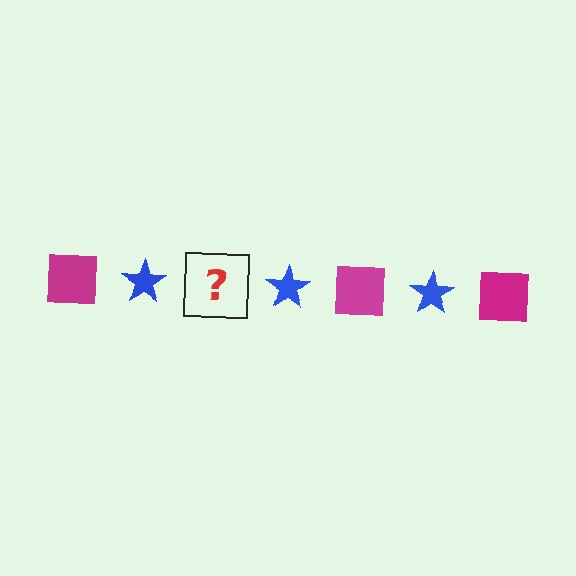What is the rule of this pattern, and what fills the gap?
The rule is that the pattern alternates between magenta square and blue star. The gap should be filled with a magenta square.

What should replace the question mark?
The question mark should be replaced with a magenta square.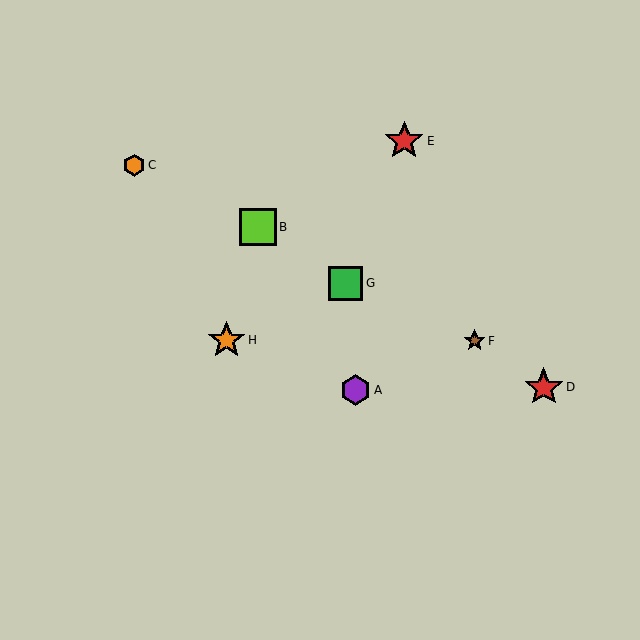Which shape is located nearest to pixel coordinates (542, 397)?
The red star (labeled D) at (544, 387) is nearest to that location.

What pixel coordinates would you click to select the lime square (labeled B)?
Click at (258, 227) to select the lime square B.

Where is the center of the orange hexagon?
The center of the orange hexagon is at (134, 165).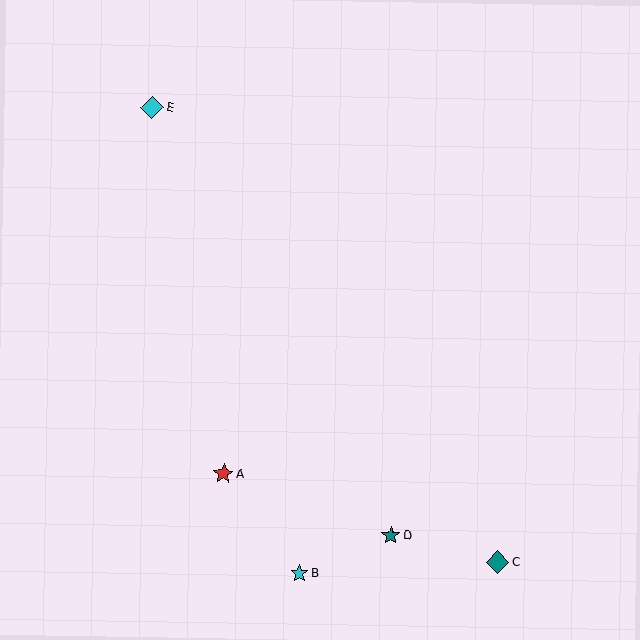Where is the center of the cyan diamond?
The center of the cyan diamond is at (152, 108).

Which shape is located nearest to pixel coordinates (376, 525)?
The teal star (labeled D) at (391, 536) is nearest to that location.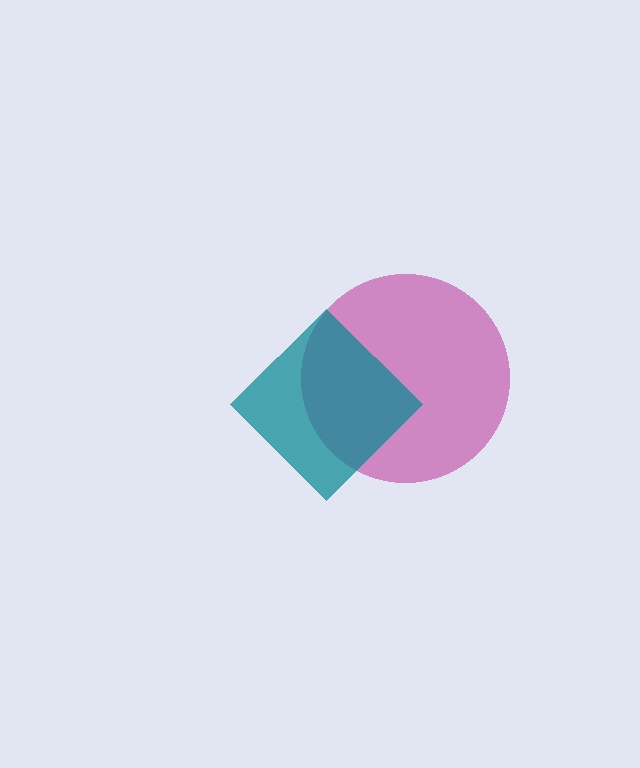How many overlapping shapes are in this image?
There are 2 overlapping shapes in the image.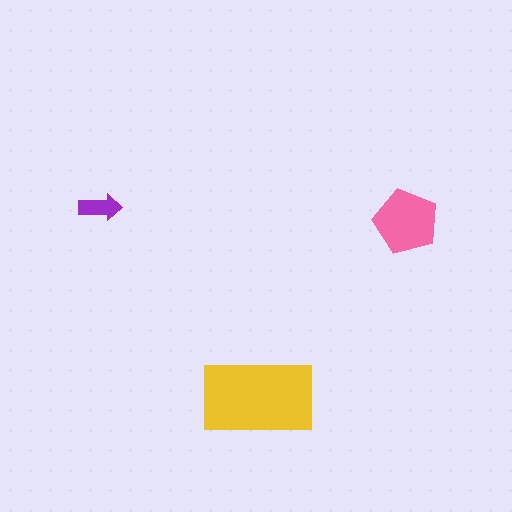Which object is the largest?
The yellow rectangle.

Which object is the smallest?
The purple arrow.